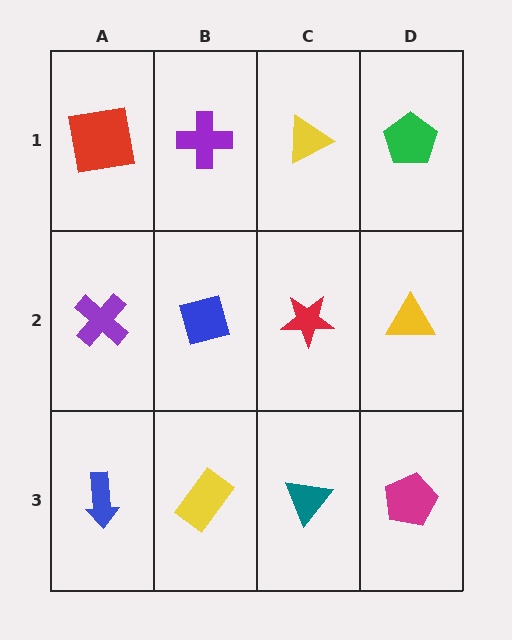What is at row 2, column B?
A blue diamond.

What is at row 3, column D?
A magenta pentagon.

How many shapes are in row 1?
4 shapes.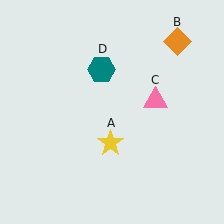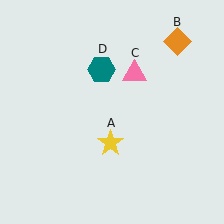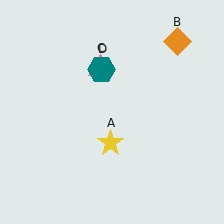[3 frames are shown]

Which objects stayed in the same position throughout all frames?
Yellow star (object A) and orange diamond (object B) and teal hexagon (object D) remained stationary.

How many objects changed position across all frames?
1 object changed position: pink triangle (object C).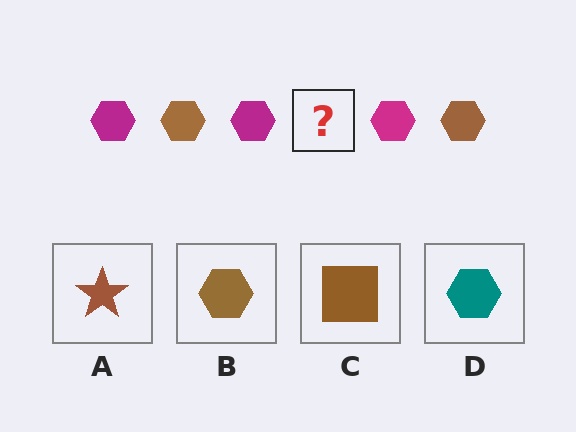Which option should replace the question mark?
Option B.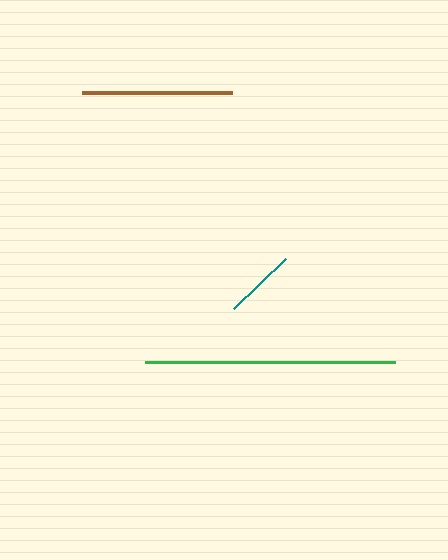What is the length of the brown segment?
The brown segment is approximately 150 pixels long.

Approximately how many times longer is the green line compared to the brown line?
The green line is approximately 1.7 times the length of the brown line.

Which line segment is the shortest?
The teal line is the shortest at approximately 72 pixels.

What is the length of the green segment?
The green segment is approximately 250 pixels long.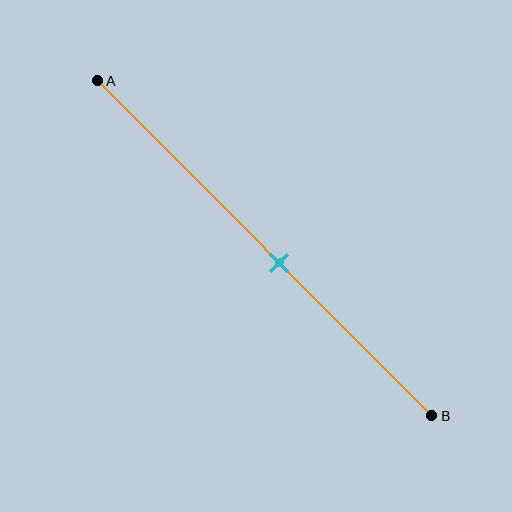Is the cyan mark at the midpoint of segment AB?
No, the mark is at about 55% from A, not at the 50% midpoint.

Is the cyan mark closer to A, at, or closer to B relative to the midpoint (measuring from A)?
The cyan mark is closer to point B than the midpoint of segment AB.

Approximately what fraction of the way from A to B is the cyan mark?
The cyan mark is approximately 55% of the way from A to B.